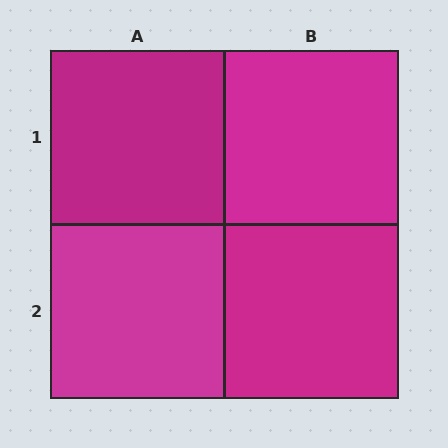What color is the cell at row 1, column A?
Magenta.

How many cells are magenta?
4 cells are magenta.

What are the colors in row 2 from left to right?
Magenta, magenta.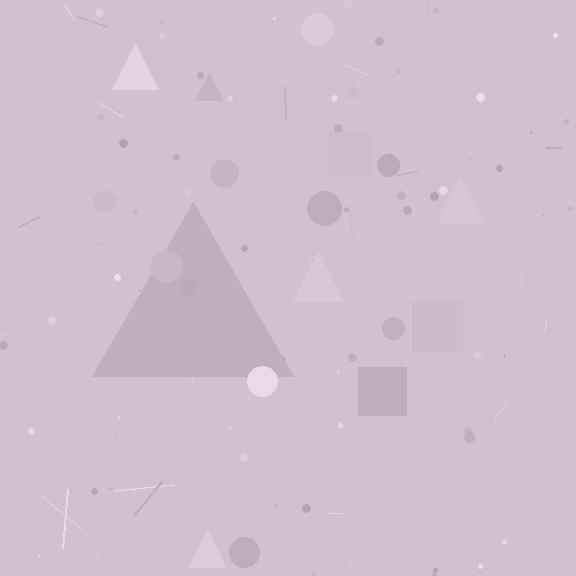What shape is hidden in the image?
A triangle is hidden in the image.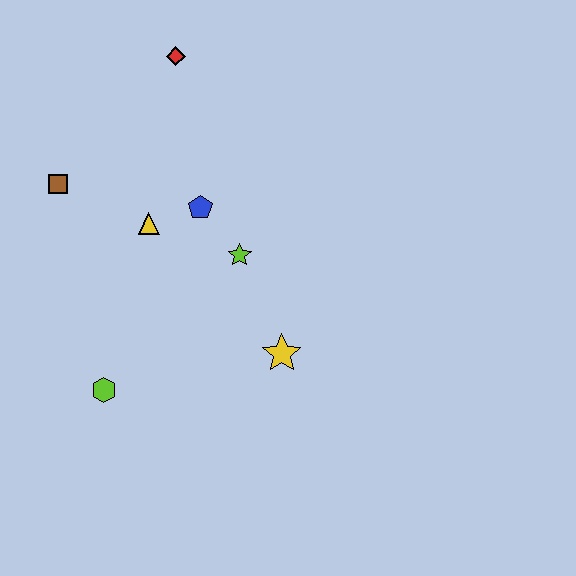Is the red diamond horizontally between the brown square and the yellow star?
Yes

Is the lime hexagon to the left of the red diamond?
Yes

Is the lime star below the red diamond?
Yes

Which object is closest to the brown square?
The yellow triangle is closest to the brown square.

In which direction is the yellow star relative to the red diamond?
The yellow star is below the red diamond.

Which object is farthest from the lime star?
The red diamond is farthest from the lime star.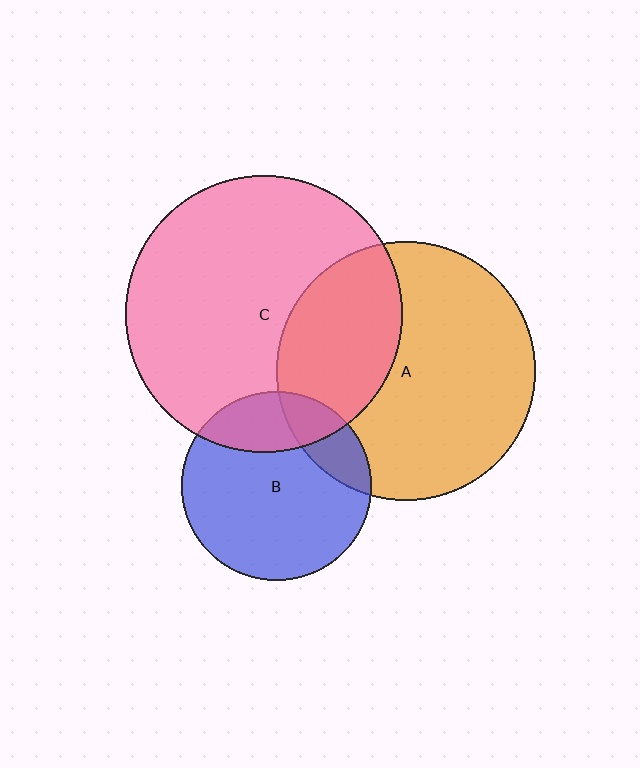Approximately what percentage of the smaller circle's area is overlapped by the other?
Approximately 15%.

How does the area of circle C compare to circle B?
Approximately 2.1 times.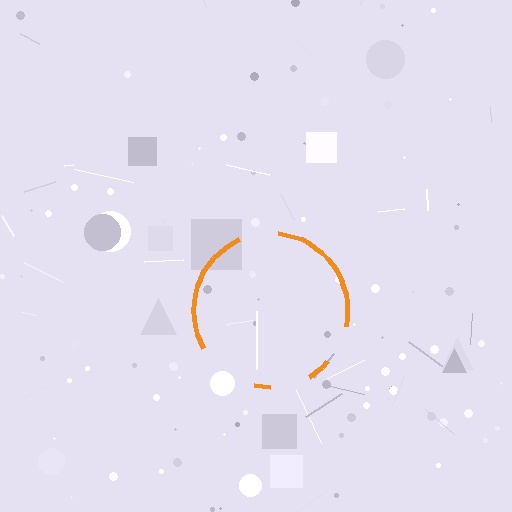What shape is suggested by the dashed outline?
The dashed outline suggests a circle.